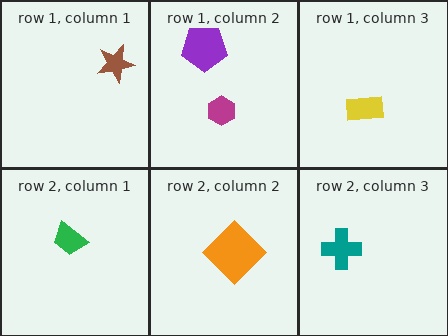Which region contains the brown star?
The row 1, column 1 region.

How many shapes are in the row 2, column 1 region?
1.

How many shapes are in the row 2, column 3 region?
1.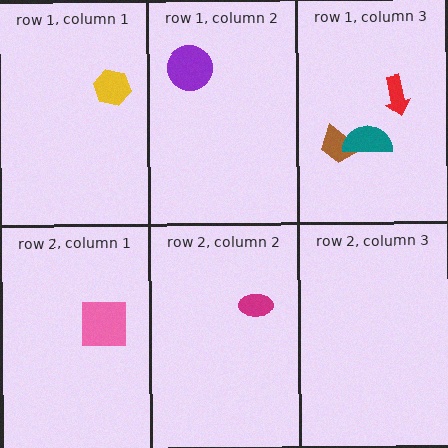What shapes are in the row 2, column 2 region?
The magenta ellipse.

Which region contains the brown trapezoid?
The row 1, column 3 region.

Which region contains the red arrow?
The row 1, column 3 region.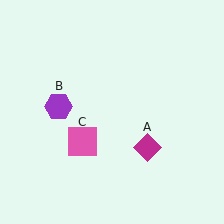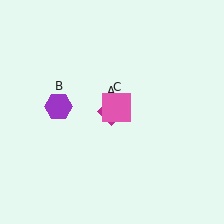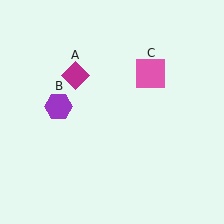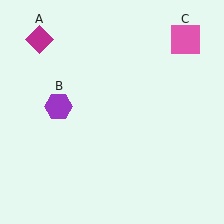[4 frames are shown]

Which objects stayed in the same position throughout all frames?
Purple hexagon (object B) remained stationary.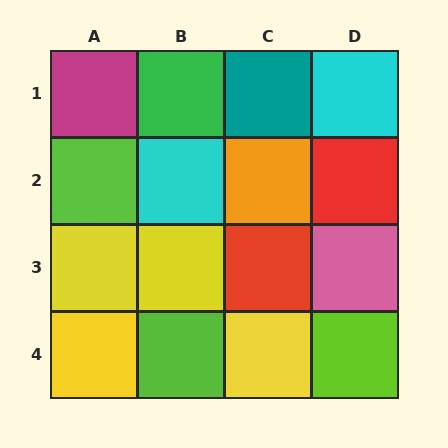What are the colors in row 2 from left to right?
Lime, cyan, orange, red.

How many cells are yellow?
4 cells are yellow.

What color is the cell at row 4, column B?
Lime.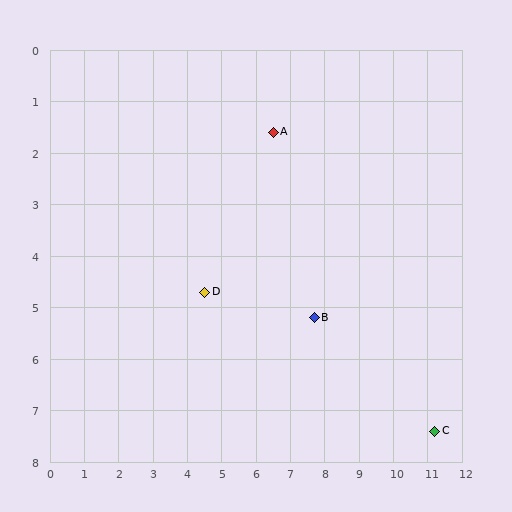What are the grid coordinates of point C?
Point C is at approximately (11.2, 7.4).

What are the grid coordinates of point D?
Point D is at approximately (4.5, 4.7).